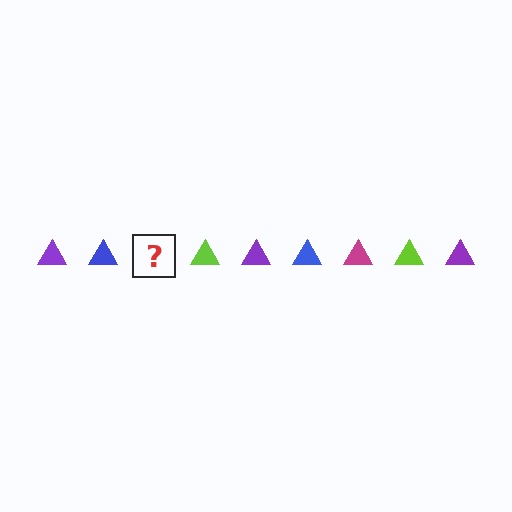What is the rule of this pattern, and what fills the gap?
The rule is that the pattern cycles through purple, blue, magenta, lime triangles. The gap should be filled with a magenta triangle.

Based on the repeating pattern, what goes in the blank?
The blank should be a magenta triangle.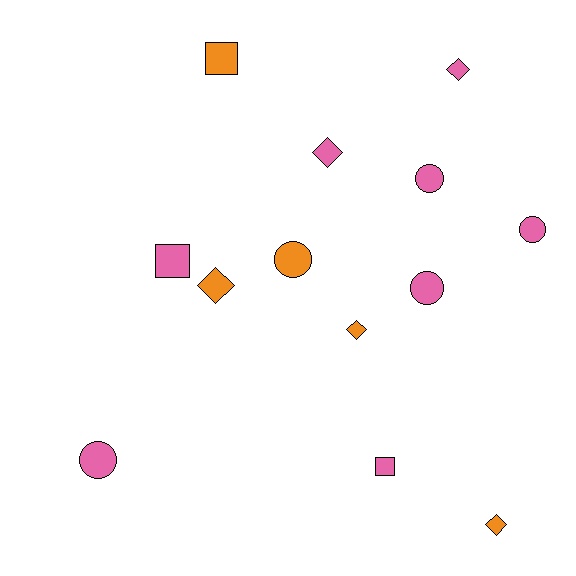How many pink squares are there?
There are 2 pink squares.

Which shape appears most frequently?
Diamond, with 5 objects.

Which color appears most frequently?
Pink, with 8 objects.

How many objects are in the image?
There are 13 objects.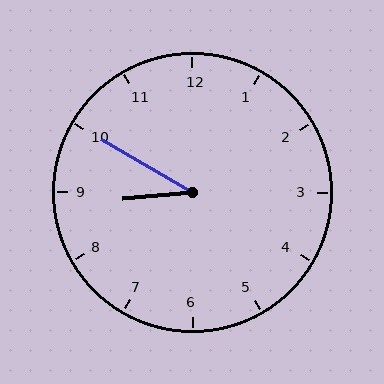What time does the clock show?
8:50.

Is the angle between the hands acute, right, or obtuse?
It is acute.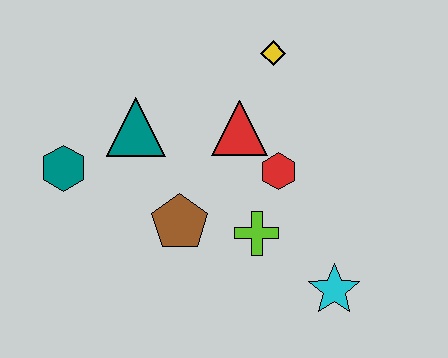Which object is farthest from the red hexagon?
The teal hexagon is farthest from the red hexagon.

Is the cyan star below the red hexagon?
Yes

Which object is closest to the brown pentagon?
The lime cross is closest to the brown pentagon.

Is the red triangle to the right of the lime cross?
No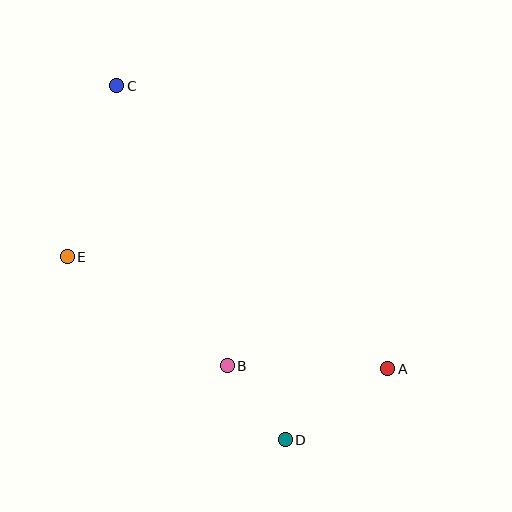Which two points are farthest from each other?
Points C and D are farthest from each other.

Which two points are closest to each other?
Points B and D are closest to each other.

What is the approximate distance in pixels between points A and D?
The distance between A and D is approximately 125 pixels.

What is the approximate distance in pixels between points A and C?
The distance between A and C is approximately 392 pixels.